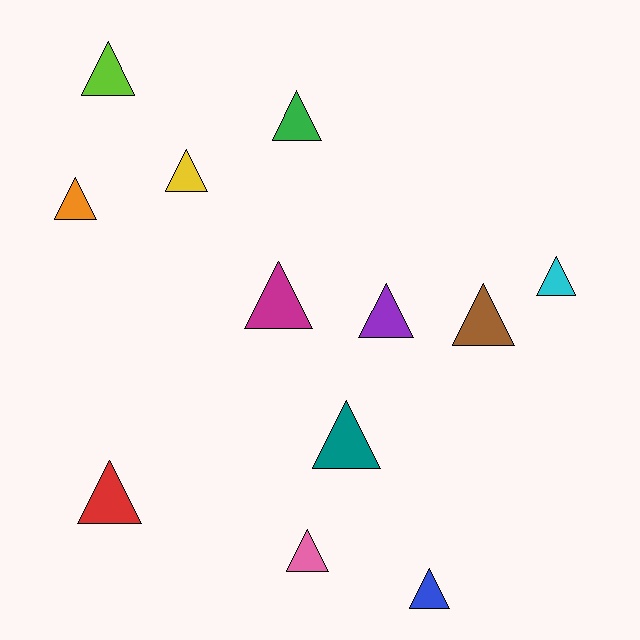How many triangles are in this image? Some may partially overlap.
There are 12 triangles.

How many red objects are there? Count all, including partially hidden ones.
There is 1 red object.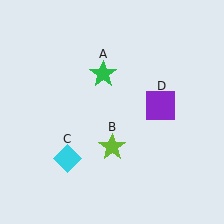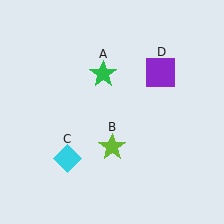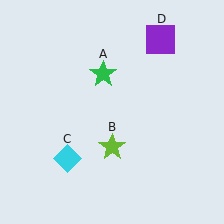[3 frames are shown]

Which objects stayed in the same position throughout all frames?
Green star (object A) and lime star (object B) and cyan diamond (object C) remained stationary.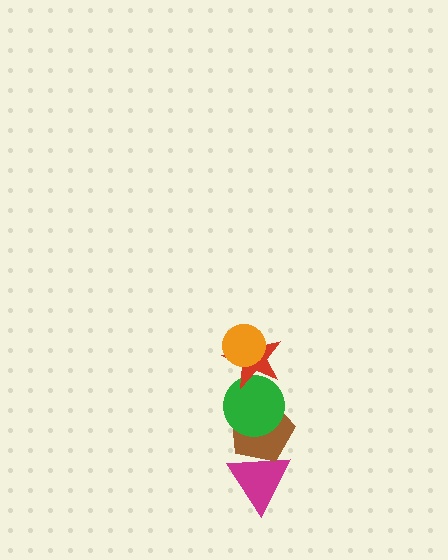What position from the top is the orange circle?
The orange circle is 1st from the top.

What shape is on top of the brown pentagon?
The green circle is on top of the brown pentagon.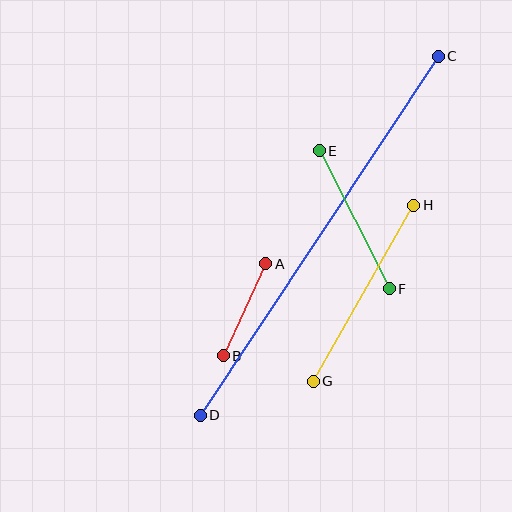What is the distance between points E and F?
The distance is approximately 155 pixels.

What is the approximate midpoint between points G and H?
The midpoint is at approximately (364, 293) pixels.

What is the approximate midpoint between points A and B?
The midpoint is at approximately (244, 310) pixels.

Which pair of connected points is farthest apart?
Points C and D are farthest apart.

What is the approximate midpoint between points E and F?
The midpoint is at approximately (354, 220) pixels.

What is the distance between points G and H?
The distance is approximately 203 pixels.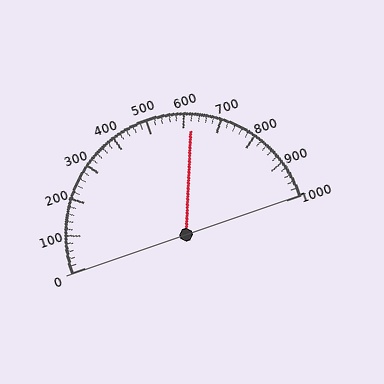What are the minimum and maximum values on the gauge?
The gauge ranges from 0 to 1000.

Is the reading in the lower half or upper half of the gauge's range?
The reading is in the upper half of the range (0 to 1000).